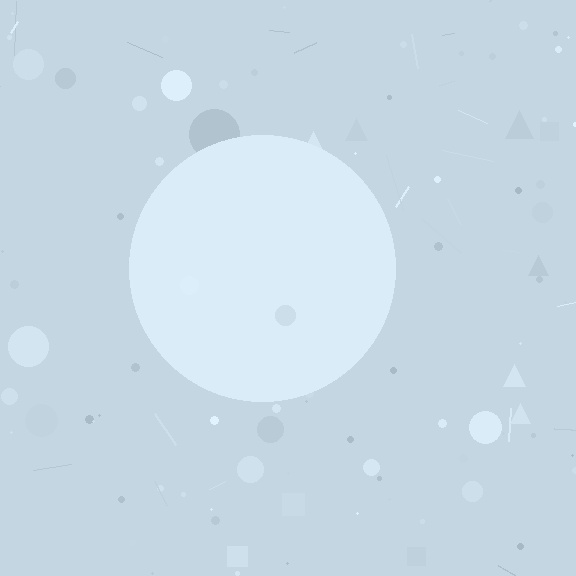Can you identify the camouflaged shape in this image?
The camouflaged shape is a circle.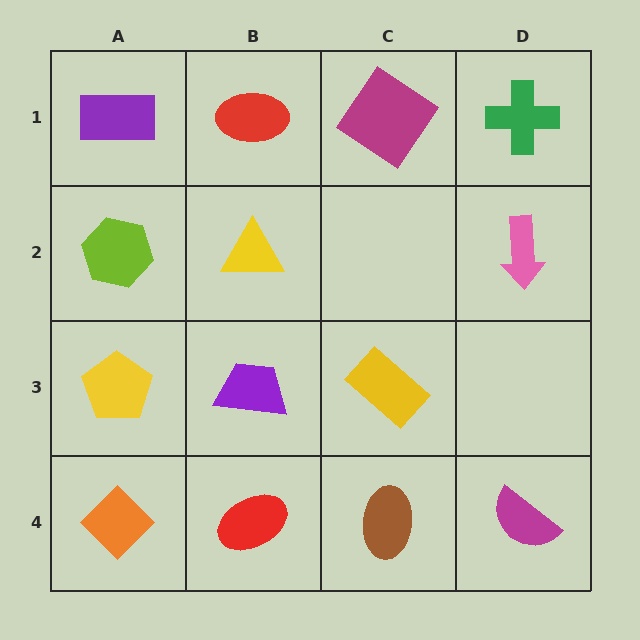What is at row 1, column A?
A purple rectangle.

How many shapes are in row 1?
4 shapes.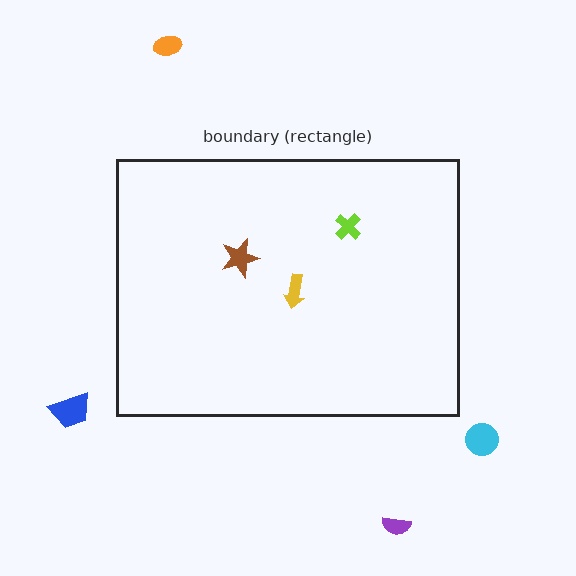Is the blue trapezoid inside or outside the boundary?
Outside.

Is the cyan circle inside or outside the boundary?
Outside.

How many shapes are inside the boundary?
3 inside, 4 outside.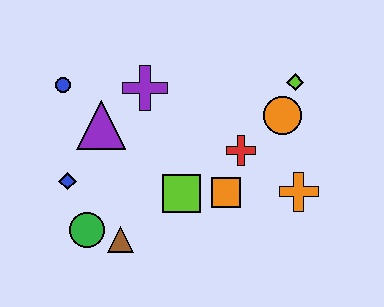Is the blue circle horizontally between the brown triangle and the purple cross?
No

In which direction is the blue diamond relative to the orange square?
The blue diamond is to the left of the orange square.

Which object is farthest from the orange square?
The blue circle is farthest from the orange square.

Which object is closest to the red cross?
The orange square is closest to the red cross.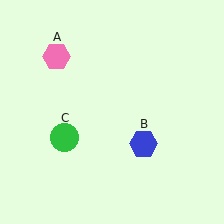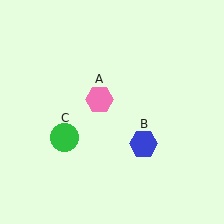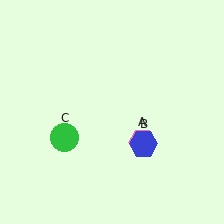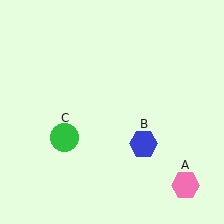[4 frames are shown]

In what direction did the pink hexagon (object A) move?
The pink hexagon (object A) moved down and to the right.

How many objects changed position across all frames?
1 object changed position: pink hexagon (object A).